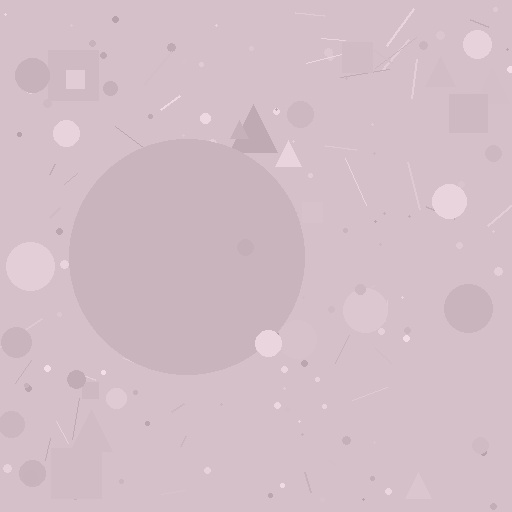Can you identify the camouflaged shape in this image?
The camouflaged shape is a circle.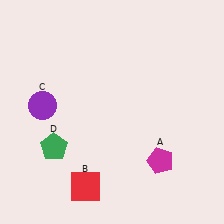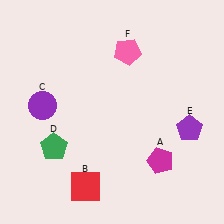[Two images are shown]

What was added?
A purple pentagon (E), a pink pentagon (F) were added in Image 2.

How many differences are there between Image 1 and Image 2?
There are 2 differences between the two images.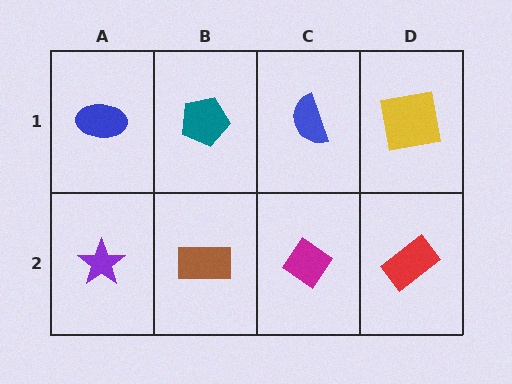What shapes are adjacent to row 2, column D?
A yellow square (row 1, column D), a magenta diamond (row 2, column C).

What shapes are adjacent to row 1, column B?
A brown rectangle (row 2, column B), a blue ellipse (row 1, column A), a blue semicircle (row 1, column C).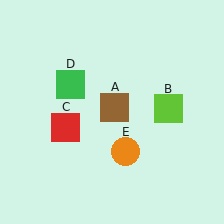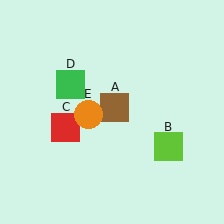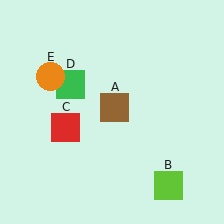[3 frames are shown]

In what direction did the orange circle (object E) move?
The orange circle (object E) moved up and to the left.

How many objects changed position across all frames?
2 objects changed position: lime square (object B), orange circle (object E).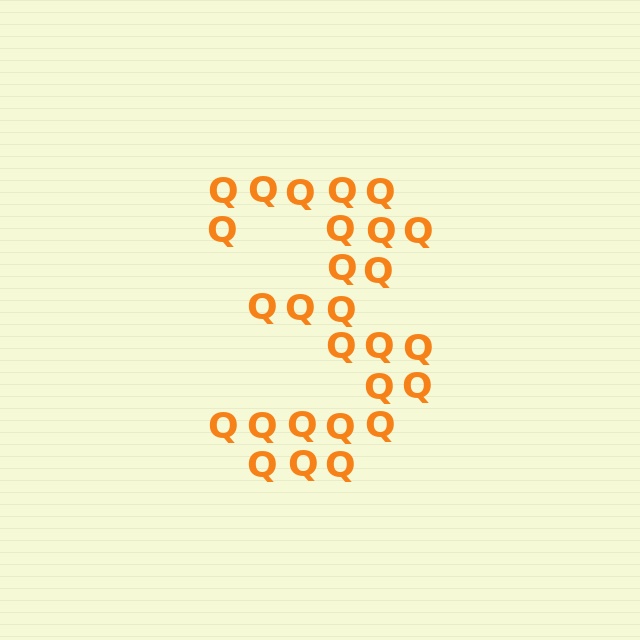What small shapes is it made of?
It is made of small letter Q's.